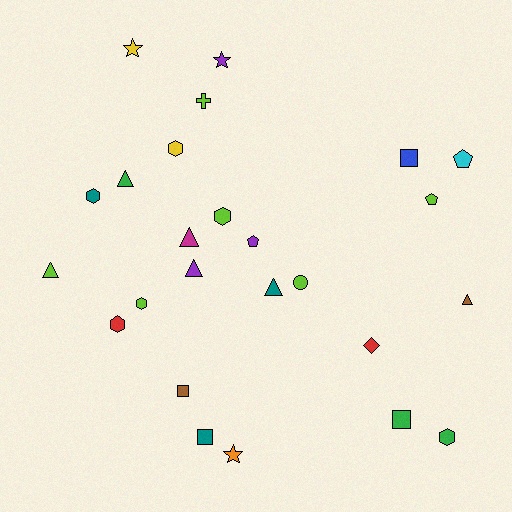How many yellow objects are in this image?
There are 2 yellow objects.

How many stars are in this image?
There are 3 stars.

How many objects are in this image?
There are 25 objects.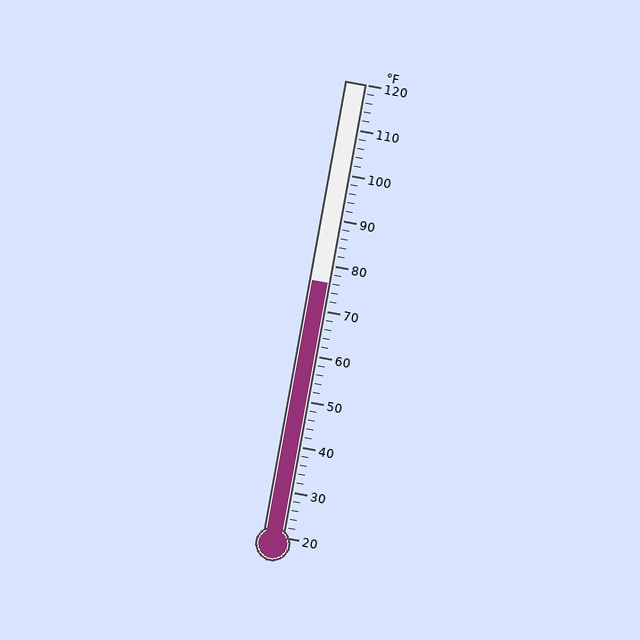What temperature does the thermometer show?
The thermometer shows approximately 76°F.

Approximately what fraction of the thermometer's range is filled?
The thermometer is filled to approximately 55% of its range.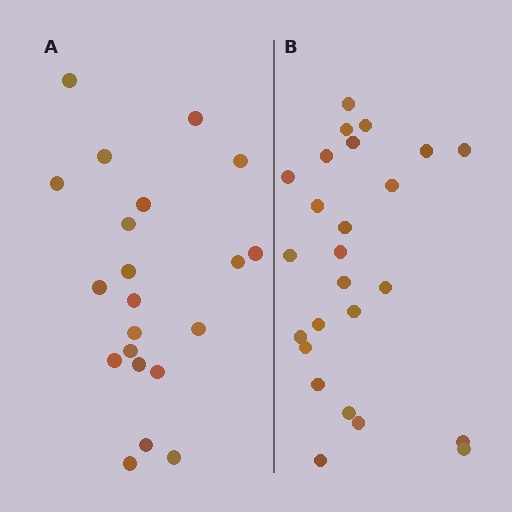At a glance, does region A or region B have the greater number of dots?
Region B (the right region) has more dots.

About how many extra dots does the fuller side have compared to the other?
Region B has about 4 more dots than region A.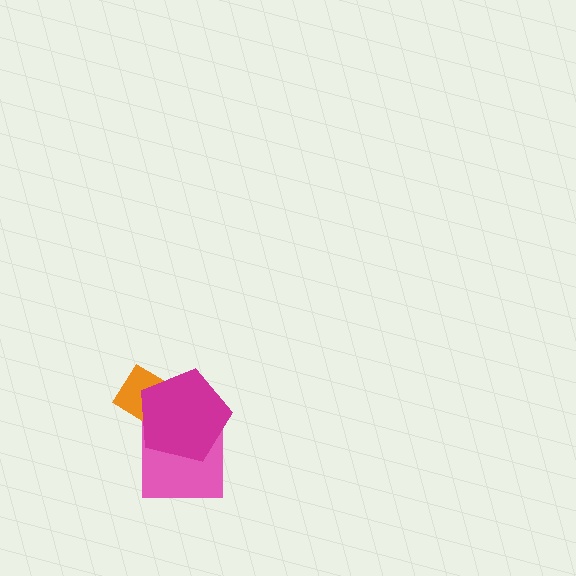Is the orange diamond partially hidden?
Yes, it is partially covered by another shape.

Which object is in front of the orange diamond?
The magenta pentagon is in front of the orange diamond.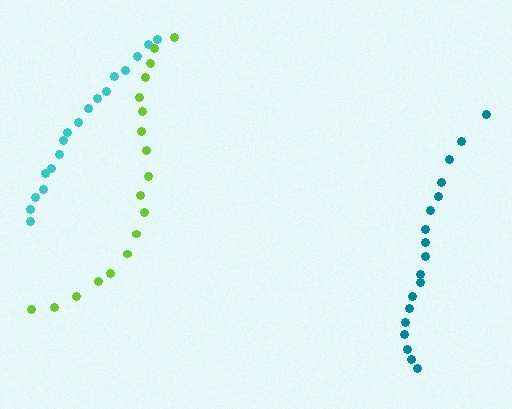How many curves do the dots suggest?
There are 3 distinct paths.